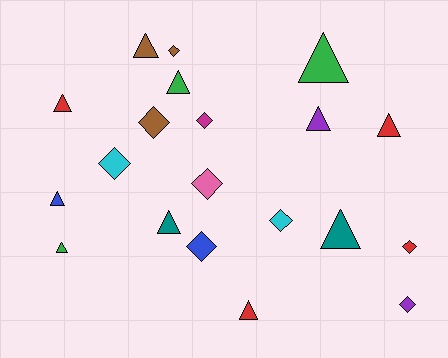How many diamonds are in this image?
There are 9 diamonds.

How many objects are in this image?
There are 20 objects.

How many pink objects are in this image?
There is 1 pink object.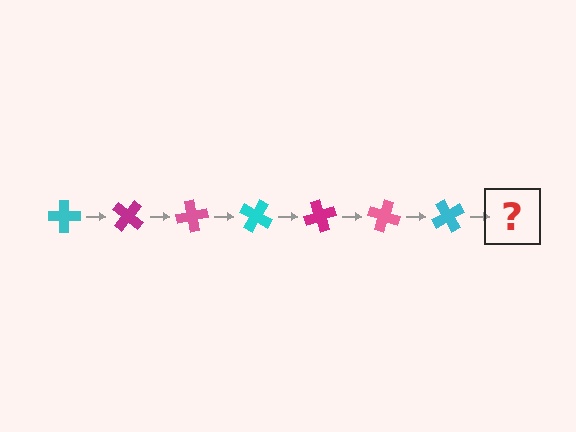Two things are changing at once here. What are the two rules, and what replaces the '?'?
The two rules are that it rotates 40 degrees each step and the color cycles through cyan, magenta, and pink. The '?' should be a magenta cross, rotated 280 degrees from the start.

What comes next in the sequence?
The next element should be a magenta cross, rotated 280 degrees from the start.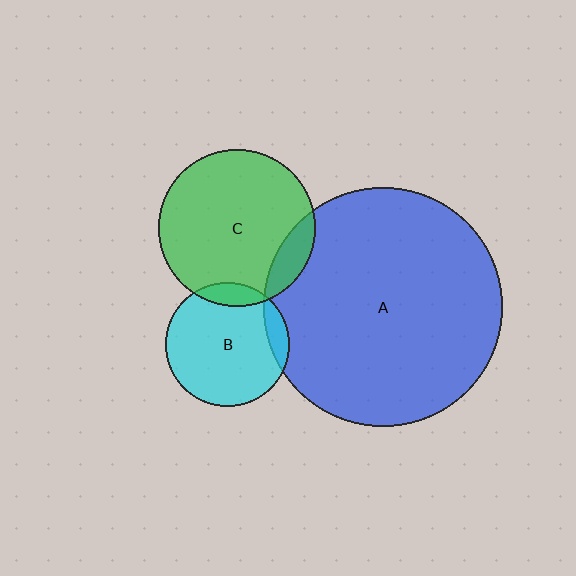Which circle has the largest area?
Circle A (blue).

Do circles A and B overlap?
Yes.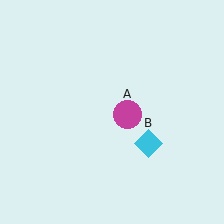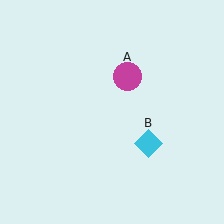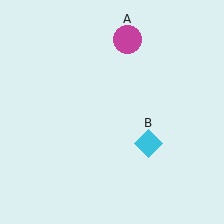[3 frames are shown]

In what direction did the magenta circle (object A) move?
The magenta circle (object A) moved up.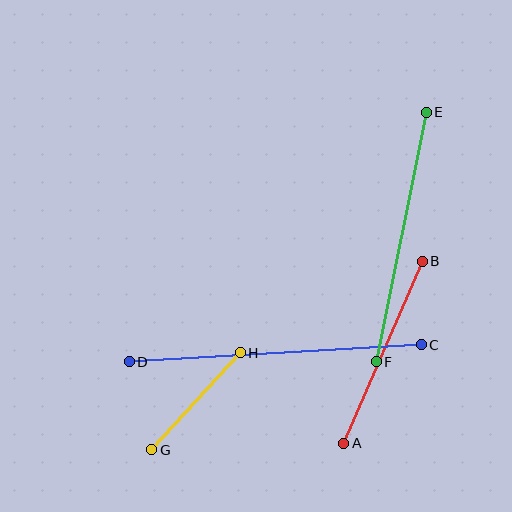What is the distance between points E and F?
The distance is approximately 254 pixels.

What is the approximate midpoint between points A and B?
The midpoint is at approximately (383, 352) pixels.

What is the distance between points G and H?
The distance is approximately 131 pixels.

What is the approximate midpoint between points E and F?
The midpoint is at approximately (401, 237) pixels.